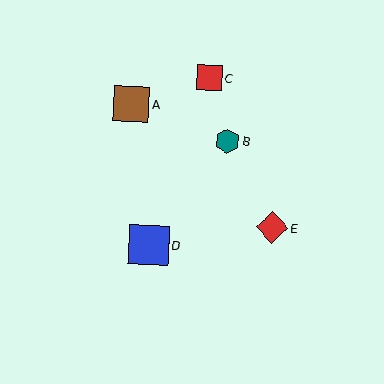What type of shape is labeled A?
Shape A is a brown square.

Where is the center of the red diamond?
The center of the red diamond is at (272, 227).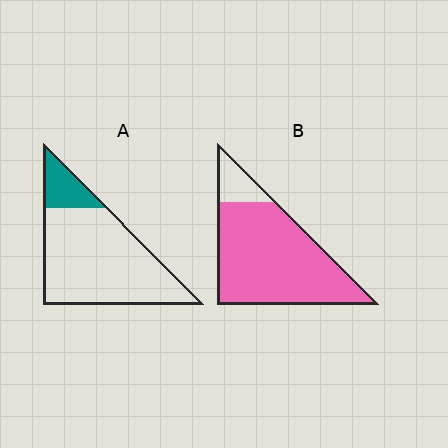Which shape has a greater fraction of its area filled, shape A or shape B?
Shape B.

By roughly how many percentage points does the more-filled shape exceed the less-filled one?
By roughly 70 percentage points (B over A).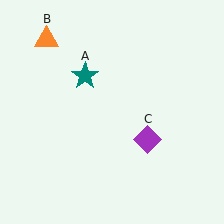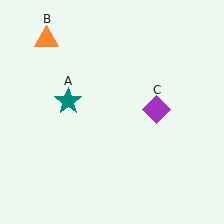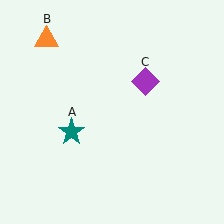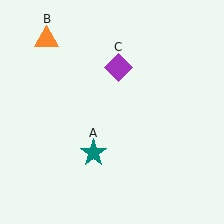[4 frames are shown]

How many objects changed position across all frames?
2 objects changed position: teal star (object A), purple diamond (object C).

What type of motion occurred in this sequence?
The teal star (object A), purple diamond (object C) rotated counterclockwise around the center of the scene.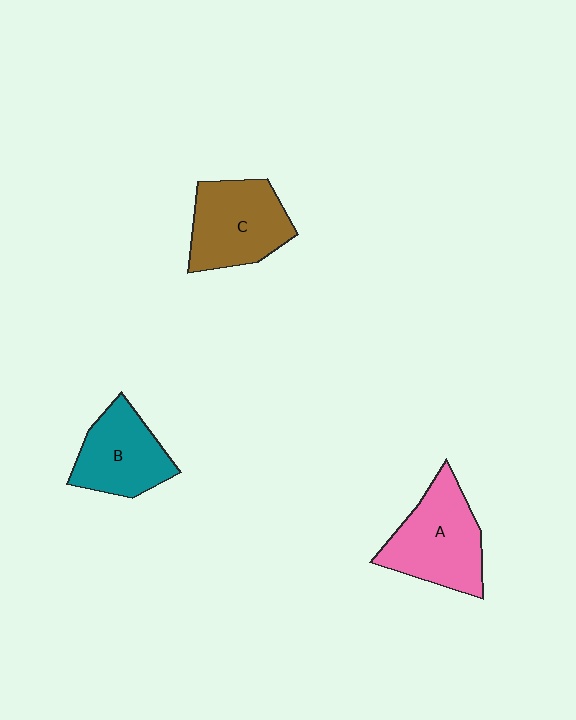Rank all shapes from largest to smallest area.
From largest to smallest: A (pink), C (brown), B (teal).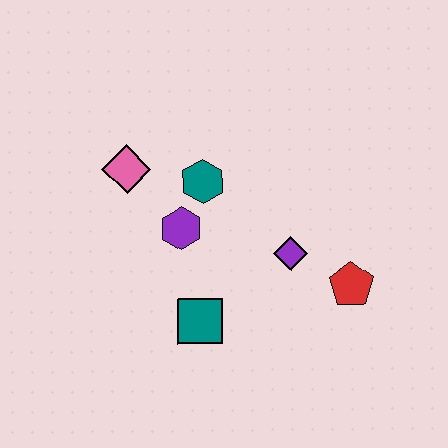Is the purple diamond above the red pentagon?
Yes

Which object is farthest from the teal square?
The pink diamond is farthest from the teal square.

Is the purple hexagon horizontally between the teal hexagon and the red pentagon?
No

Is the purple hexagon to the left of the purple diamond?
Yes